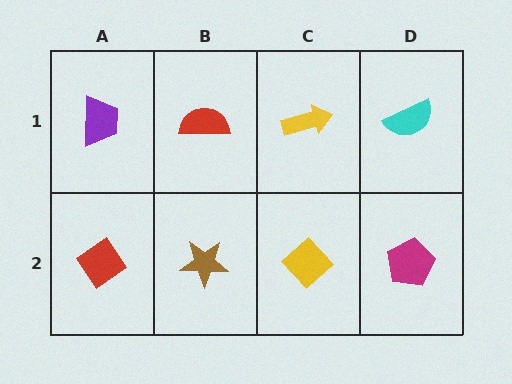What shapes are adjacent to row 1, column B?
A brown star (row 2, column B), a purple trapezoid (row 1, column A), a yellow arrow (row 1, column C).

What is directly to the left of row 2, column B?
A red diamond.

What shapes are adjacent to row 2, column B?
A red semicircle (row 1, column B), a red diamond (row 2, column A), a yellow diamond (row 2, column C).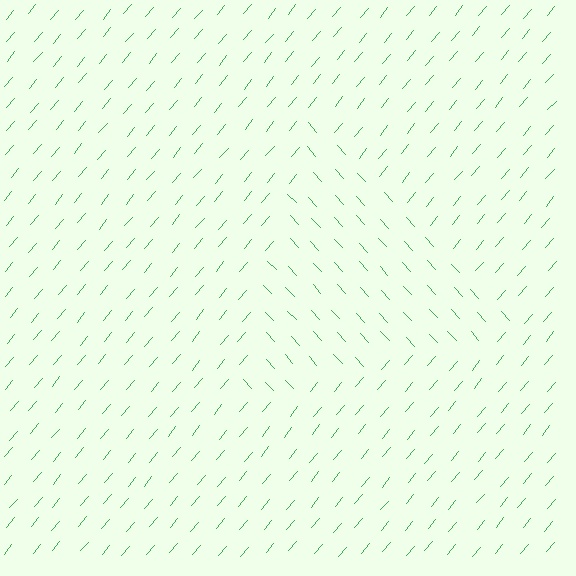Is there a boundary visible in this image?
Yes, there is a texture boundary formed by a change in line orientation.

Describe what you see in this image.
The image is filled with small green line segments. A triangle region in the image has lines oriented differently from the surrounding lines, creating a visible texture boundary.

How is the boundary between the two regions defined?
The boundary is defined purely by a change in line orientation (approximately 82 degrees difference). All lines are the same color and thickness.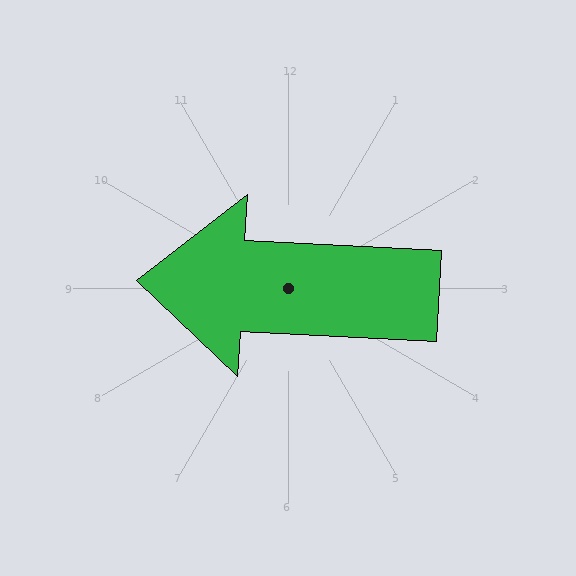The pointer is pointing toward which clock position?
Roughly 9 o'clock.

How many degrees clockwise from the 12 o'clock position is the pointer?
Approximately 273 degrees.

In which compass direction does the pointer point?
West.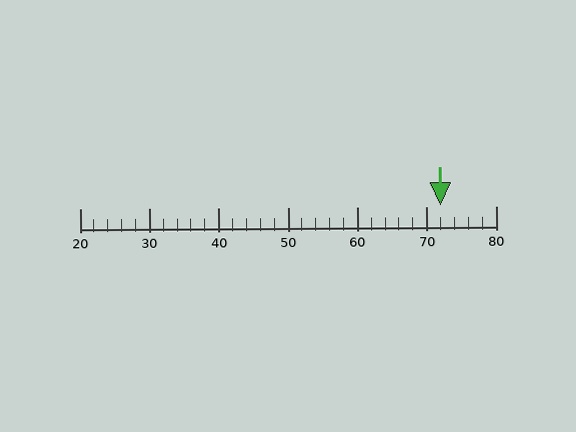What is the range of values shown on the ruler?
The ruler shows values from 20 to 80.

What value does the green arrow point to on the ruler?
The green arrow points to approximately 72.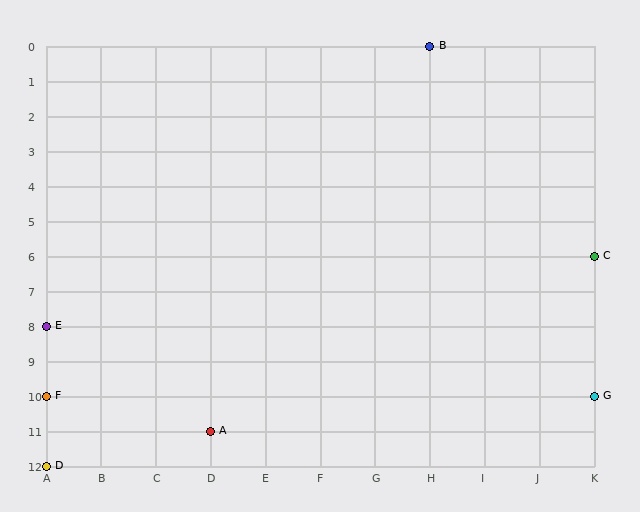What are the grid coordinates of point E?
Point E is at grid coordinates (A, 8).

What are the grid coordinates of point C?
Point C is at grid coordinates (K, 6).